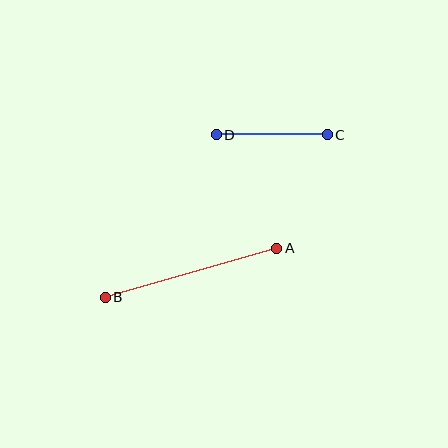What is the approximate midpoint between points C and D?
The midpoint is at approximately (272, 135) pixels.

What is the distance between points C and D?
The distance is approximately 111 pixels.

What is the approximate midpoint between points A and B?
The midpoint is at approximately (191, 273) pixels.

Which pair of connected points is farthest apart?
Points A and B are farthest apart.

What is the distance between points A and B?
The distance is approximately 178 pixels.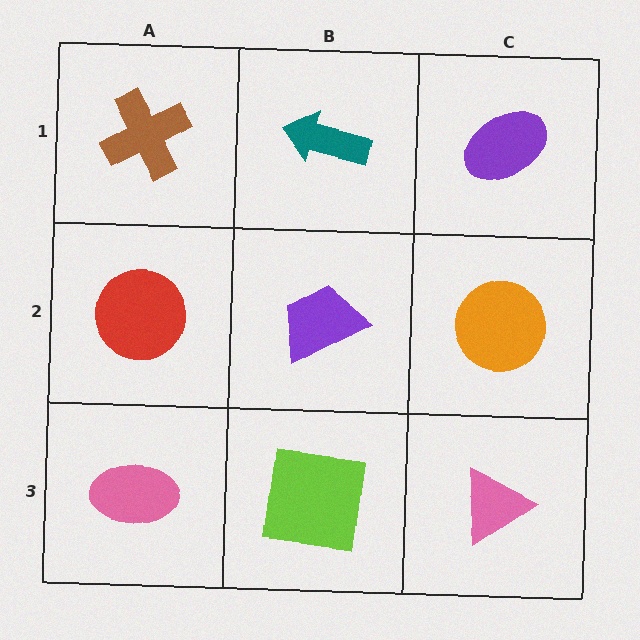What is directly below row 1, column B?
A purple trapezoid.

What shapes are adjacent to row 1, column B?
A purple trapezoid (row 2, column B), a brown cross (row 1, column A), a purple ellipse (row 1, column C).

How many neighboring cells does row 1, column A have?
2.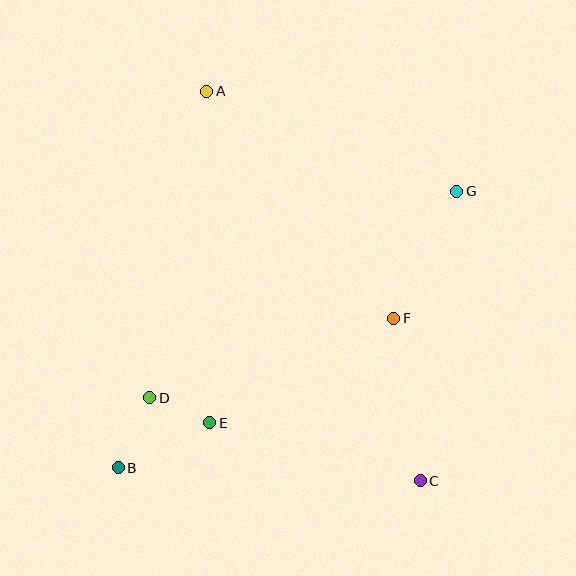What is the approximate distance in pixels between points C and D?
The distance between C and D is approximately 283 pixels.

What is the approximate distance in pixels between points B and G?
The distance between B and G is approximately 437 pixels.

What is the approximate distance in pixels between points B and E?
The distance between B and E is approximately 102 pixels.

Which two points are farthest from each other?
Points A and C are farthest from each other.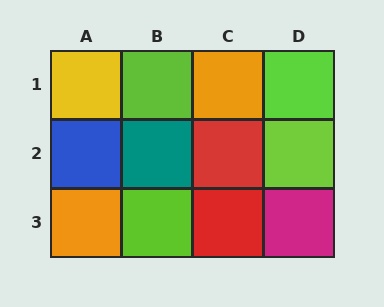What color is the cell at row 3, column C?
Red.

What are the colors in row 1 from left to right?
Yellow, lime, orange, lime.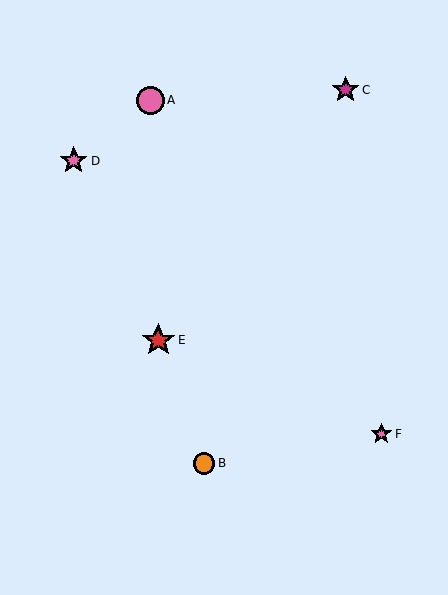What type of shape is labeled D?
Shape D is a pink star.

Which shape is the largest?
The red star (labeled E) is the largest.